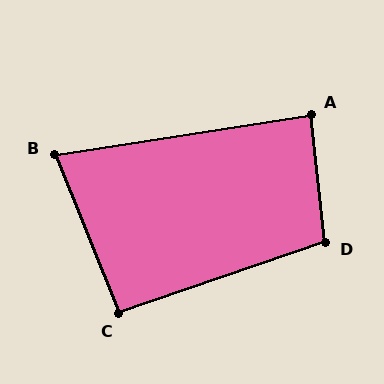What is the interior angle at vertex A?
Approximately 87 degrees (approximately right).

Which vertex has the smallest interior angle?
B, at approximately 77 degrees.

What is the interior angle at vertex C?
Approximately 93 degrees (approximately right).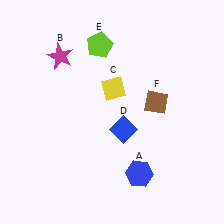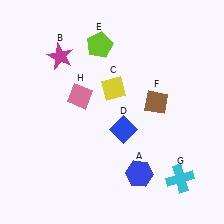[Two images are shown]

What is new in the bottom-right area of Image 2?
A cyan cross (G) was added in the bottom-right area of Image 2.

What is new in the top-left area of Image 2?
A pink diamond (H) was added in the top-left area of Image 2.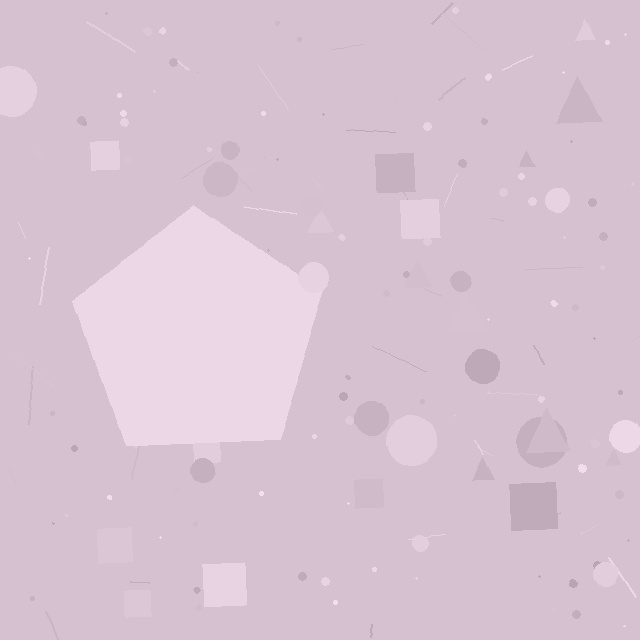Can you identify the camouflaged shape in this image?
The camouflaged shape is a pentagon.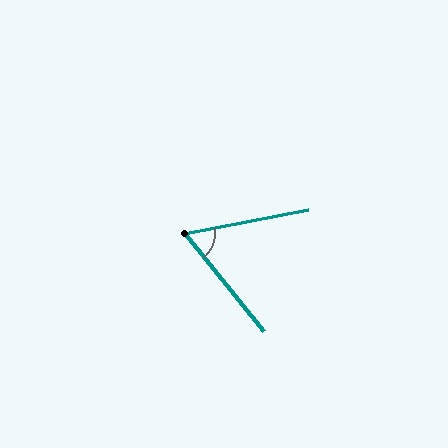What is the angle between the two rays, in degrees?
Approximately 62 degrees.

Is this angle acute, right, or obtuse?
It is acute.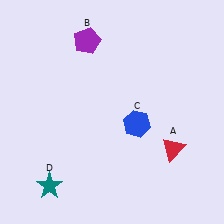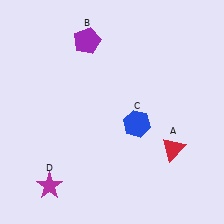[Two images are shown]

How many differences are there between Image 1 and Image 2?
There is 1 difference between the two images.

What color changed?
The star (D) changed from teal in Image 1 to magenta in Image 2.